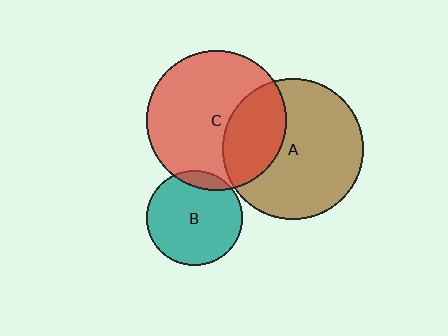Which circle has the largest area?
Circle A (brown).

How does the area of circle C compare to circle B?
Approximately 2.2 times.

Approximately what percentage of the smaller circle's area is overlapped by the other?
Approximately 30%.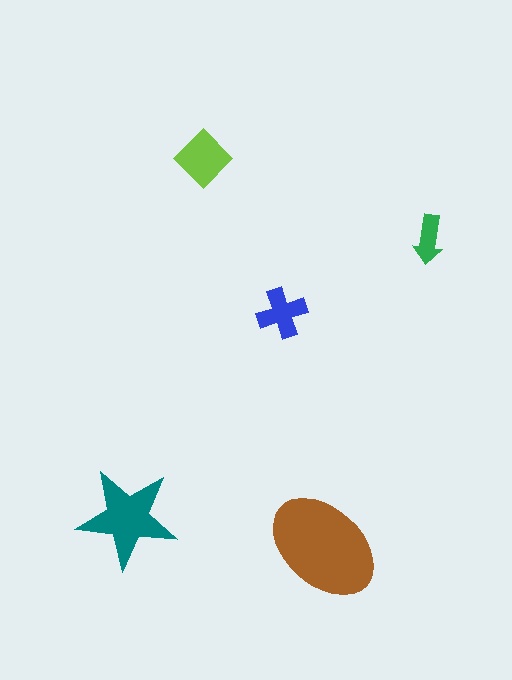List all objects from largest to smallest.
The brown ellipse, the teal star, the lime diamond, the blue cross, the green arrow.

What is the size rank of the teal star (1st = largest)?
2nd.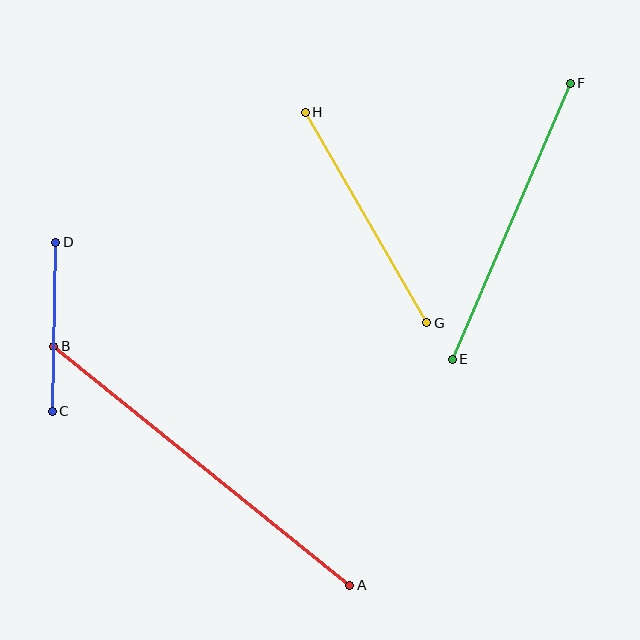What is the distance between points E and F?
The distance is approximately 300 pixels.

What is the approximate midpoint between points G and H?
The midpoint is at approximately (366, 218) pixels.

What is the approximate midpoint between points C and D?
The midpoint is at approximately (54, 327) pixels.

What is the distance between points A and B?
The distance is approximately 381 pixels.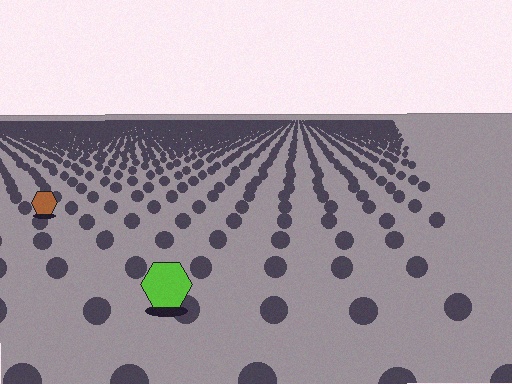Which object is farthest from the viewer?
The brown hexagon is farthest from the viewer. It appears smaller and the ground texture around it is denser.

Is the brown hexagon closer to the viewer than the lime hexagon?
No. The lime hexagon is closer — you can tell from the texture gradient: the ground texture is coarser near it.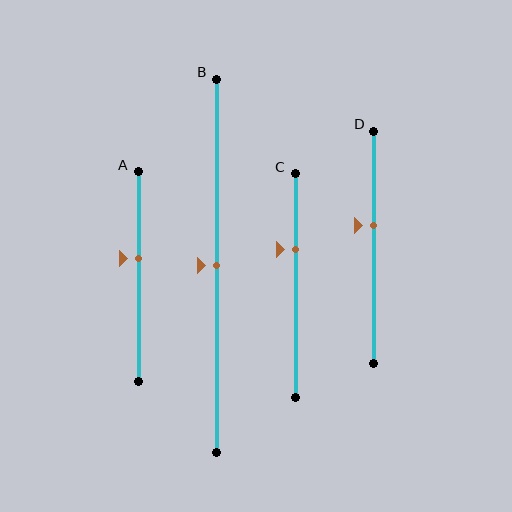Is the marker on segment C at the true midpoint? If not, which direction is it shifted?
No, the marker on segment C is shifted upward by about 16% of the segment length.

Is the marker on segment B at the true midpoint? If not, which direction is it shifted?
Yes, the marker on segment B is at the true midpoint.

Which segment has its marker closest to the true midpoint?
Segment B has its marker closest to the true midpoint.